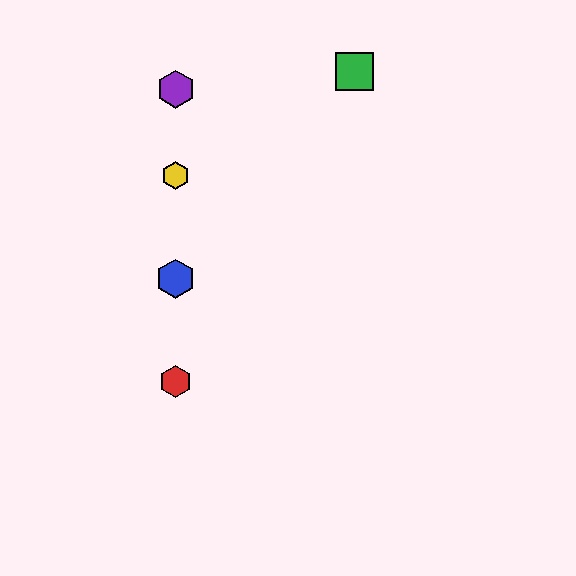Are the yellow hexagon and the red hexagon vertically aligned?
Yes, both are at x≈176.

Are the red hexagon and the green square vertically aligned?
No, the red hexagon is at x≈176 and the green square is at x≈354.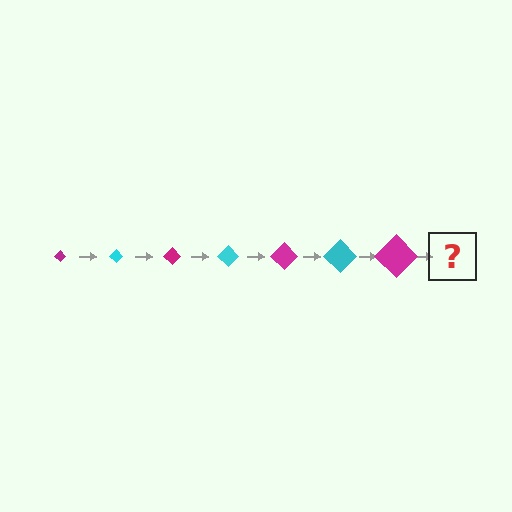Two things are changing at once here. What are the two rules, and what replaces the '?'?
The two rules are that the diamond grows larger each step and the color cycles through magenta and cyan. The '?' should be a cyan diamond, larger than the previous one.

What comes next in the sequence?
The next element should be a cyan diamond, larger than the previous one.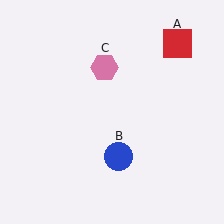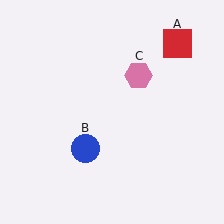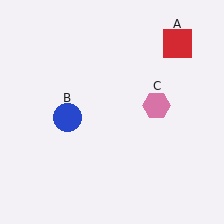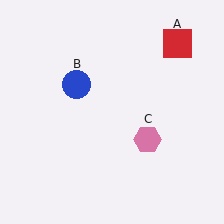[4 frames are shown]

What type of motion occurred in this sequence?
The blue circle (object B), pink hexagon (object C) rotated clockwise around the center of the scene.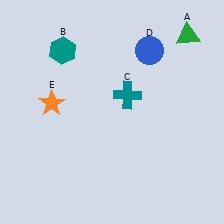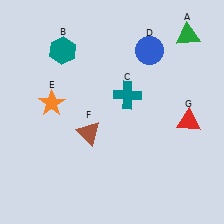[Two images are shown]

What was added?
A brown triangle (F), a red triangle (G) were added in Image 2.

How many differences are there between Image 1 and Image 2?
There are 2 differences between the two images.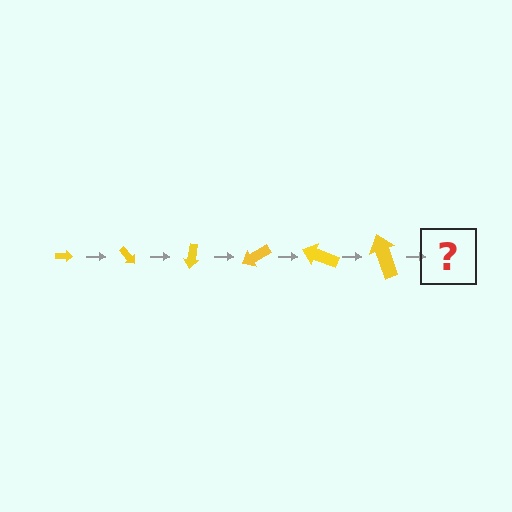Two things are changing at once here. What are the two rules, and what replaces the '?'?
The two rules are that the arrow grows larger each step and it rotates 50 degrees each step. The '?' should be an arrow, larger than the previous one and rotated 300 degrees from the start.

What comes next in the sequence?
The next element should be an arrow, larger than the previous one and rotated 300 degrees from the start.